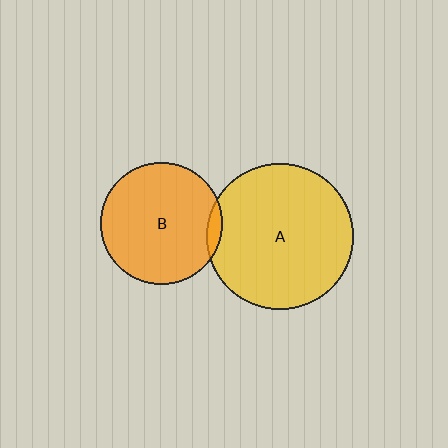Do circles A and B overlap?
Yes.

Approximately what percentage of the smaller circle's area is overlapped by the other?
Approximately 5%.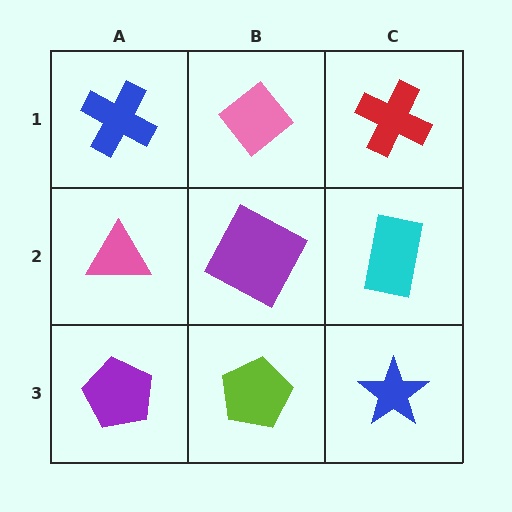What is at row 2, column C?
A cyan rectangle.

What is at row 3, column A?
A purple pentagon.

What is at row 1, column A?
A blue cross.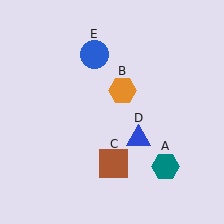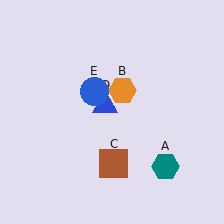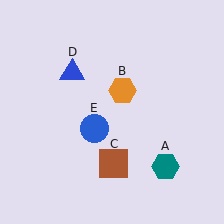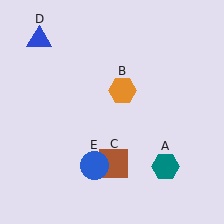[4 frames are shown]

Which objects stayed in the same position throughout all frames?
Teal hexagon (object A) and orange hexagon (object B) and brown square (object C) remained stationary.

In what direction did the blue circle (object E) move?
The blue circle (object E) moved down.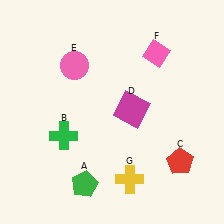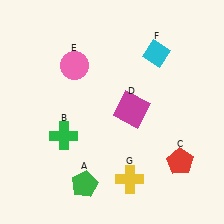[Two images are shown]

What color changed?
The diamond (F) changed from pink in Image 1 to cyan in Image 2.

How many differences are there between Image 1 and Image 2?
There is 1 difference between the two images.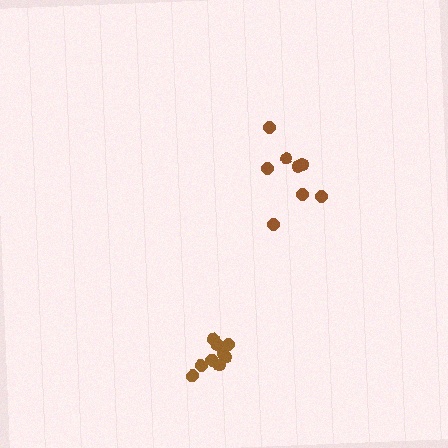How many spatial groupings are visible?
There are 2 spatial groupings.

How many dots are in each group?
Group 1: 8 dots, Group 2: 10 dots (18 total).